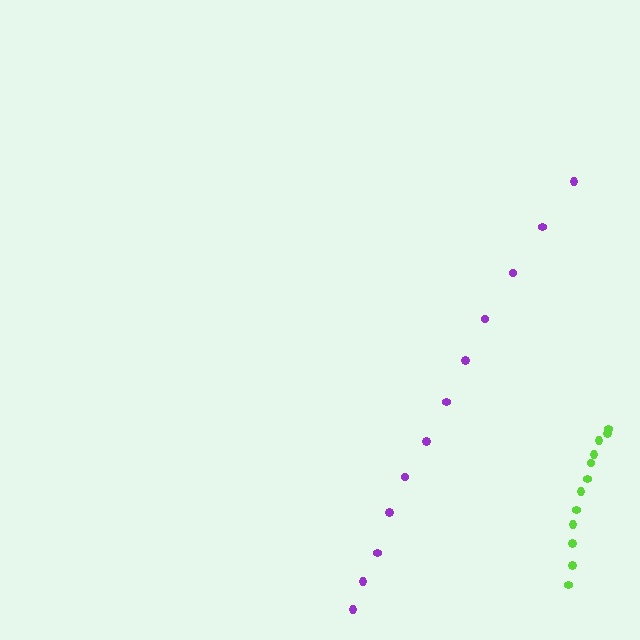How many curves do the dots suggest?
There are 2 distinct paths.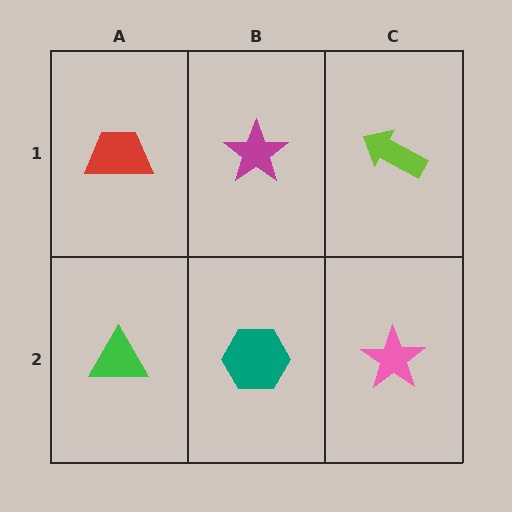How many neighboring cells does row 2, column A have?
2.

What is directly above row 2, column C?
A lime arrow.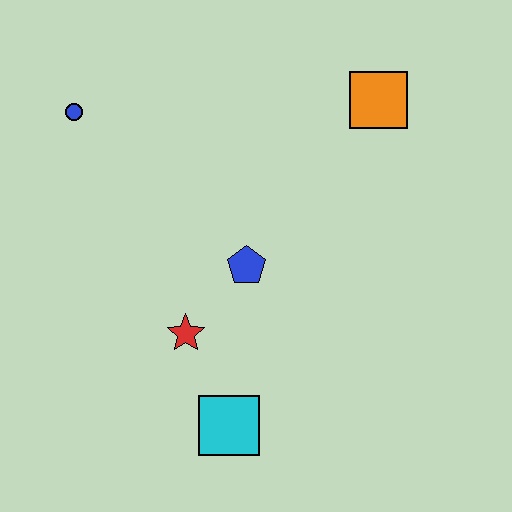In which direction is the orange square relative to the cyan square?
The orange square is above the cyan square.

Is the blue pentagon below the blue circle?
Yes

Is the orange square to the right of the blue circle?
Yes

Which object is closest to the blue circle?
The blue pentagon is closest to the blue circle.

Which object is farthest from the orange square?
The cyan square is farthest from the orange square.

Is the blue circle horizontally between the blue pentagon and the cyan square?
No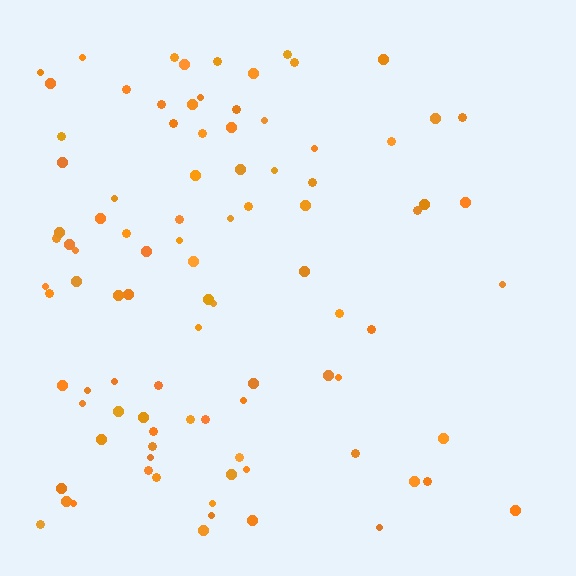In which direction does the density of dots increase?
From right to left, with the left side densest.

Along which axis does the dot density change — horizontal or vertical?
Horizontal.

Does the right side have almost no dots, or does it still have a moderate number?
Still a moderate number, just noticeably fewer than the left.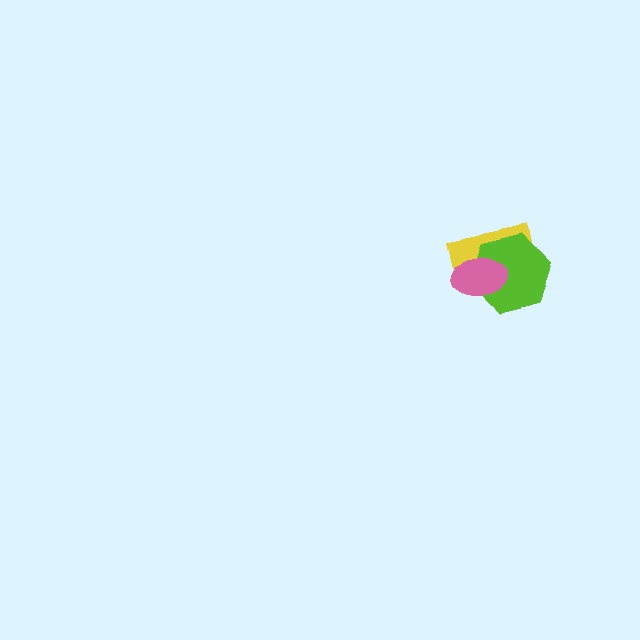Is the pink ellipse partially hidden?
No, no other shape covers it.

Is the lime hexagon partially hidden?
Yes, it is partially covered by another shape.